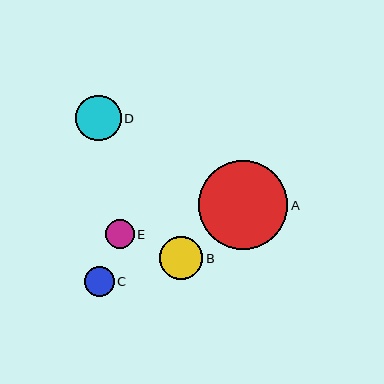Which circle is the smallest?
Circle E is the smallest with a size of approximately 29 pixels.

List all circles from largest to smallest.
From largest to smallest: A, D, B, C, E.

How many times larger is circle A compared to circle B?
Circle A is approximately 2.1 times the size of circle B.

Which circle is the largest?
Circle A is the largest with a size of approximately 89 pixels.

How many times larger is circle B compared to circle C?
Circle B is approximately 1.4 times the size of circle C.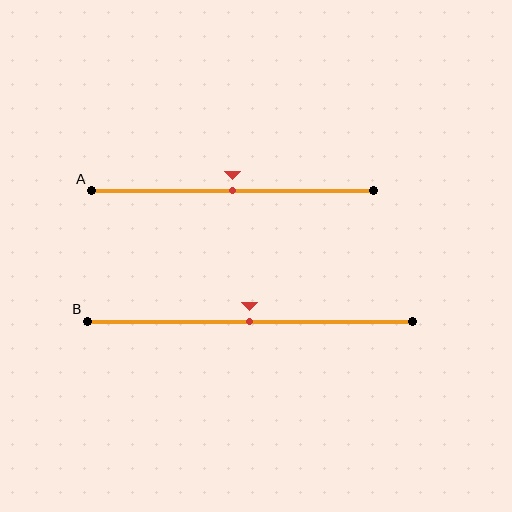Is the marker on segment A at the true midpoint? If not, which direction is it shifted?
Yes, the marker on segment A is at the true midpoint.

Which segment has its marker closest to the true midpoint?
Segment A has its marker closest to the true midpoint.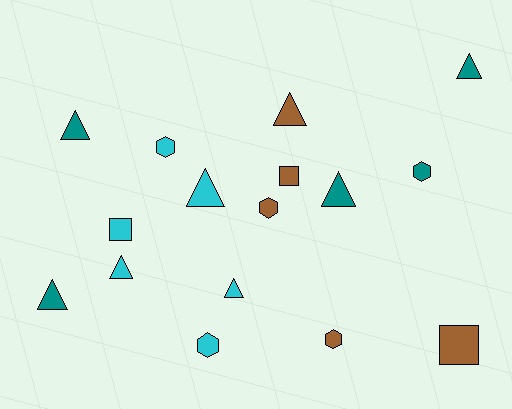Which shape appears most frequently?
Triangle, with 8 objects.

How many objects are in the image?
There are 16 objects.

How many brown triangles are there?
There is 1 brown triangle.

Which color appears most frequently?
Cyan, with 6 objects.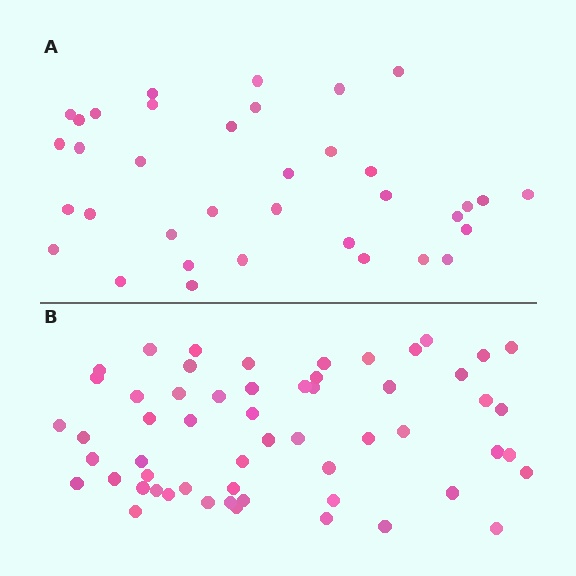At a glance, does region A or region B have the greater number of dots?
Region B (the bottom region) has more dots.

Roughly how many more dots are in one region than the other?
Region B has approximately 20 more dots than region A.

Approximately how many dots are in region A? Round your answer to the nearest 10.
About 40 dots. (The exact count is 36, which rounds to 40.)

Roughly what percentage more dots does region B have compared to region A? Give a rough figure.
About 60% more.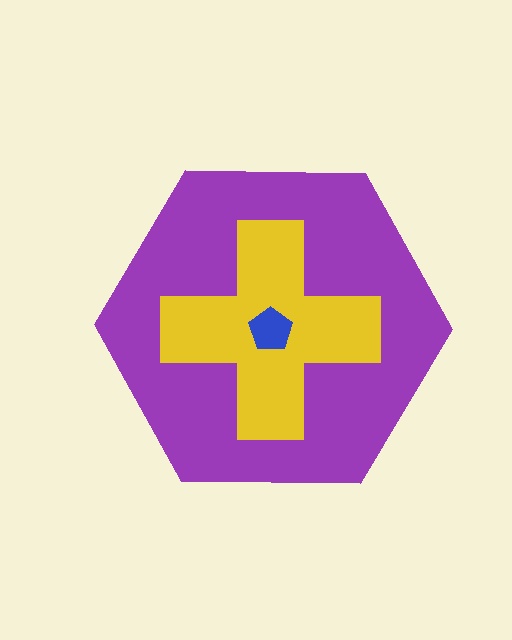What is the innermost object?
The blue pentagon.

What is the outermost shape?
The purple hexagon.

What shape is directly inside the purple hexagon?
The yellow cross.